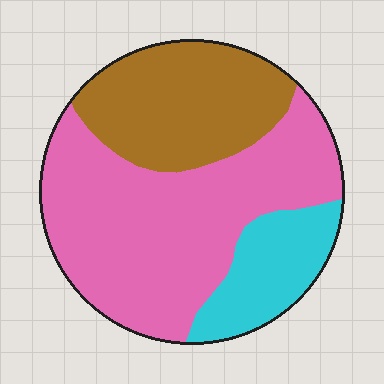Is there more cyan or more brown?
Brown.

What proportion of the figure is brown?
Brown takes up between a quarter and a half of the figure.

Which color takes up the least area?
Cyan, at roughly 15%.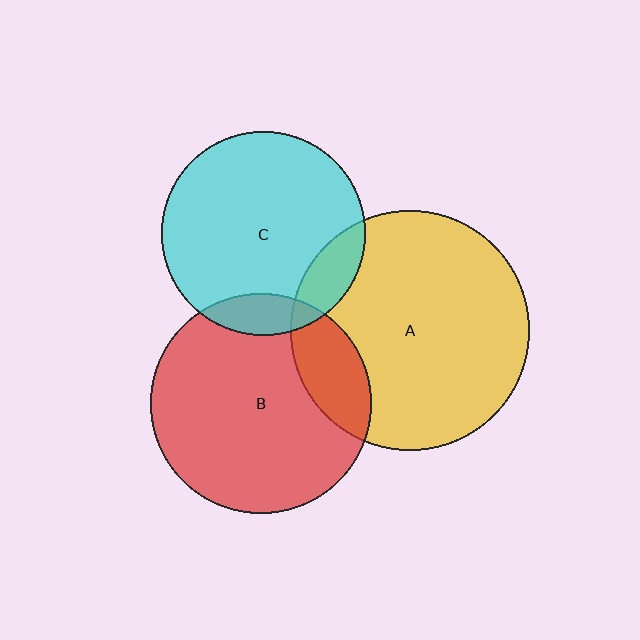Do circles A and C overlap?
Yes.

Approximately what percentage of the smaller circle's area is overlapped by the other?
Approximately 15%.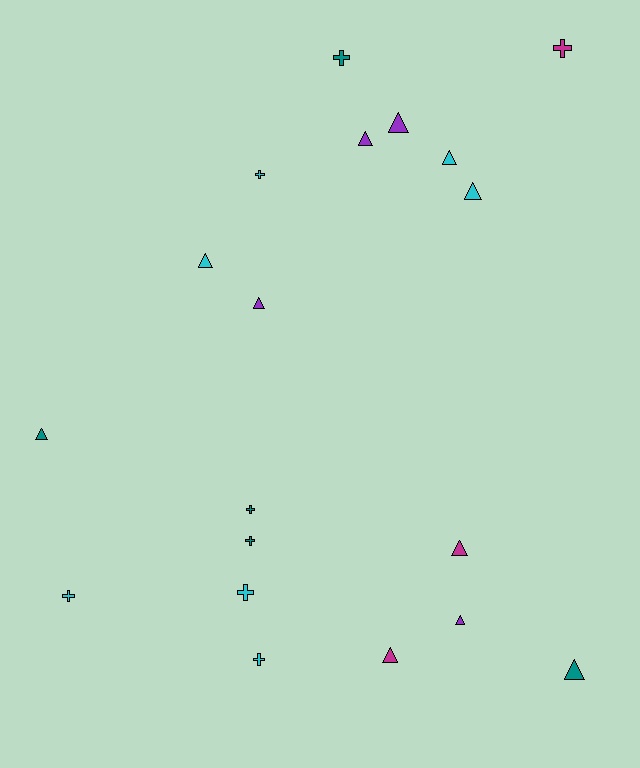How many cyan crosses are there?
There are 4 cyan crosses.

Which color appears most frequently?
Cyan, with 7 objects.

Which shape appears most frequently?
Triangle, with 11 objects.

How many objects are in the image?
There are 19 objects.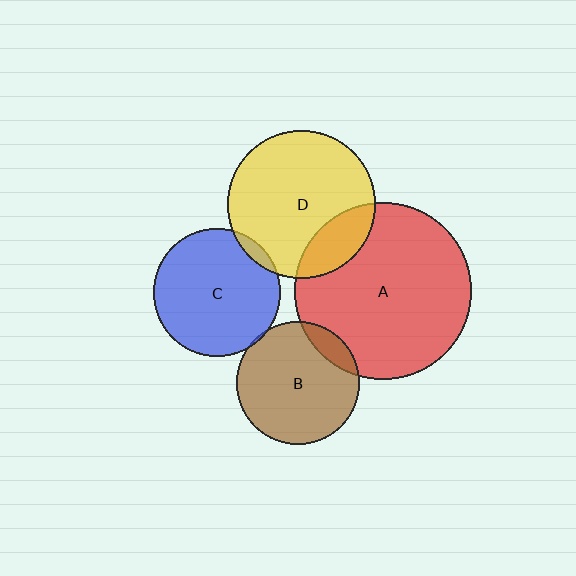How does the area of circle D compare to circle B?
Approximately 1.4 times.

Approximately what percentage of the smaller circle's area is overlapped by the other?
Approximately 5%.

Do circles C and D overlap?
Yes.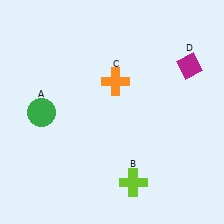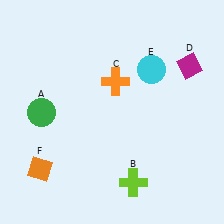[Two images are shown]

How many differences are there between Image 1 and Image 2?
There are 2 differences between the two images.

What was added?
A cyan circle (E), an orange diamond (F) were added in Image 2.